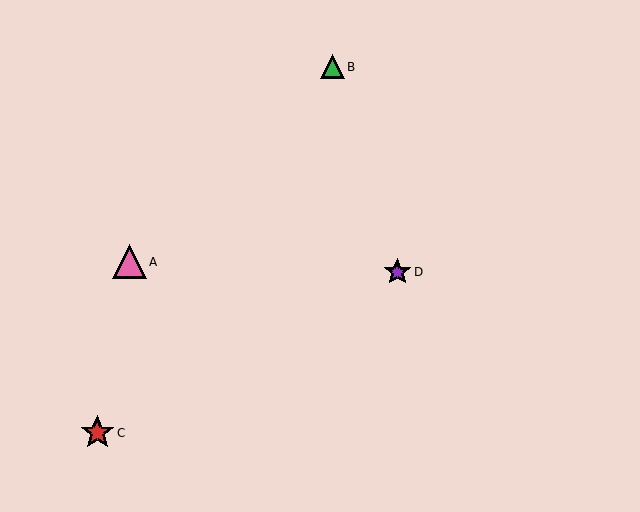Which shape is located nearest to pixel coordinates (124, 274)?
The pink triangle (labeled A) at (129, 262) is nearest to that location.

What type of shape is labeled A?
Shape A is a pink triangle.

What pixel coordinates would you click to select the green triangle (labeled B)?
Click at (332, 67) to select the green triangle B.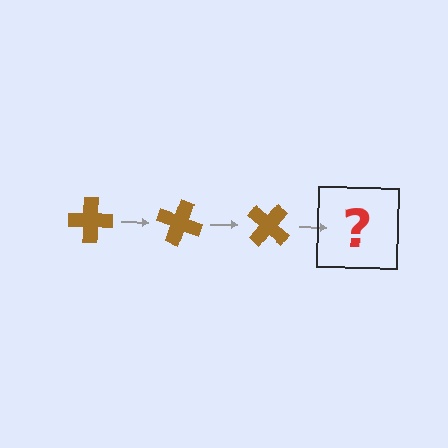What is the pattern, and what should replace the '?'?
The pattern is that the cross rotates 20 degrees each step. The '?' should be a brown cross rotated 60 degrees.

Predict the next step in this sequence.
The next step is a brown cross rotated 60 degrees.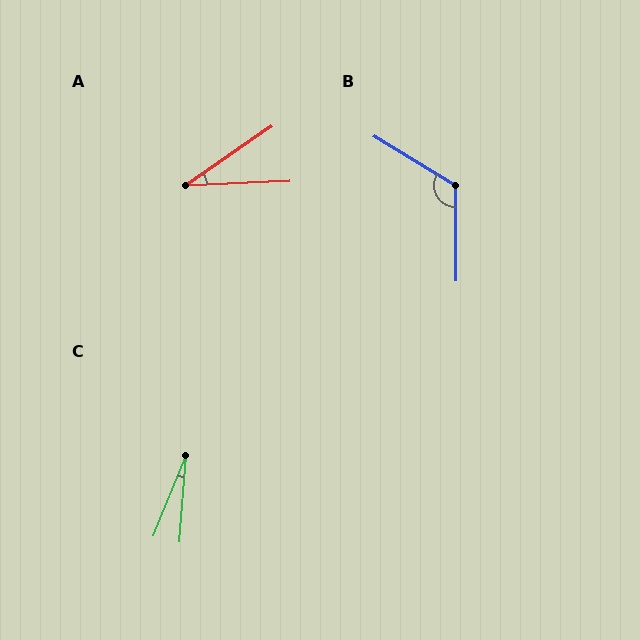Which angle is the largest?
B, at approximately 121 degrees.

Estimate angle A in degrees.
Approximately 32 degrees.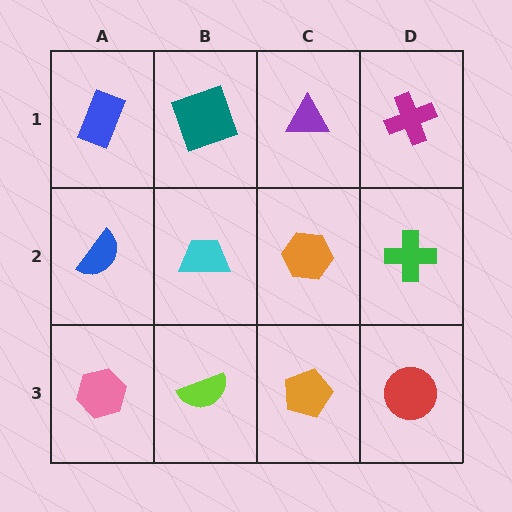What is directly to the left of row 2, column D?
An orange hexagon.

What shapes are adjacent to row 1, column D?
A green cross (row 2, column D), a purple triangle (row 1, column C).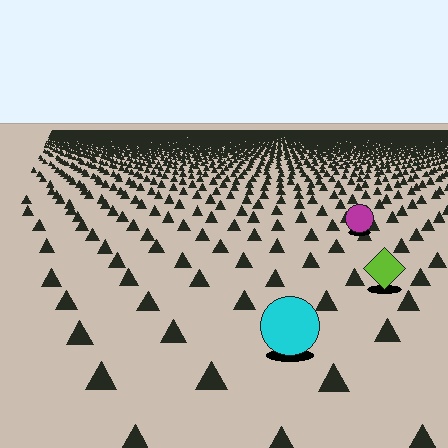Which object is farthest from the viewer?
The magenta circle is farthest from the viewer. It appears smaller and the ground texture around it is denser.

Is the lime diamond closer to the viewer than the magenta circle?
Yes. The lime diamond is closer — you can tell from the texture gradient: the ground texture is coarser near it.